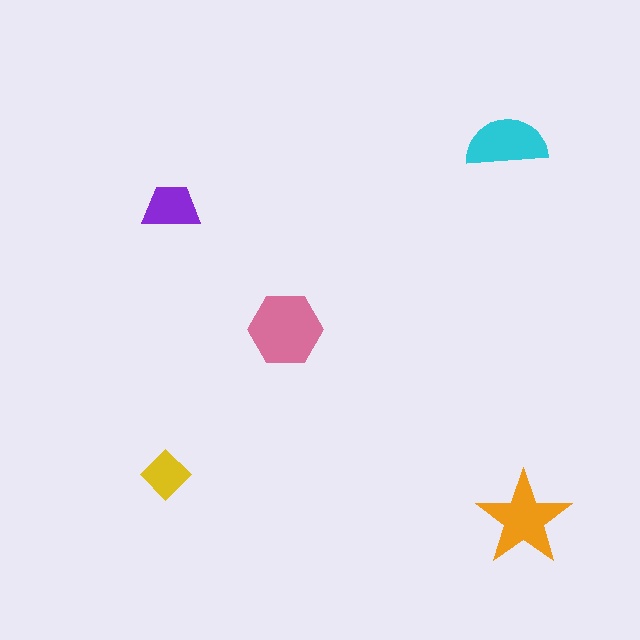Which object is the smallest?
The yellow diamond.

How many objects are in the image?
There are 5 objects in the image.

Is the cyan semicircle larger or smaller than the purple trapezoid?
Larger.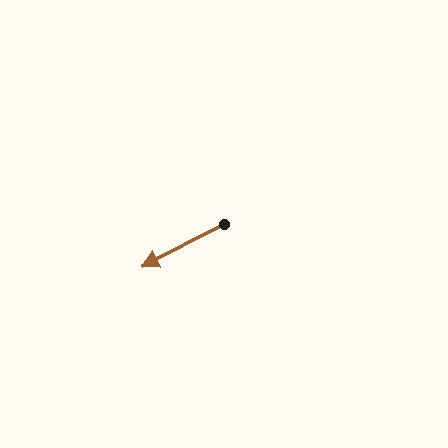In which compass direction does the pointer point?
Southwest.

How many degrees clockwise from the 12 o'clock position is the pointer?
Approximately 243 degrees.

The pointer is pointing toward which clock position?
Roughly 8 o'clock.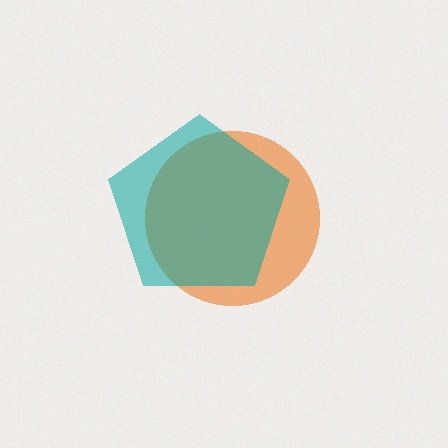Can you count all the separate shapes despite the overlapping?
Yes, there are 2 separate shapes.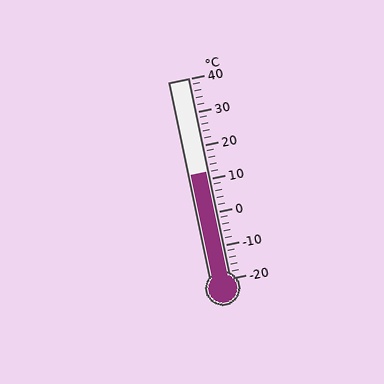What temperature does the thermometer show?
The thermometer shows approximately 12°C.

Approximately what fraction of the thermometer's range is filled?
The thermometer is filled to approximately 55% of its range.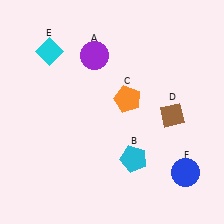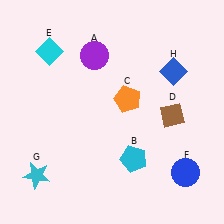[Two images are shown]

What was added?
A cyan star (G), a blue diamond (H) were added in Image 2.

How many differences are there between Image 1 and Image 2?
There are 2 differences between the two images.